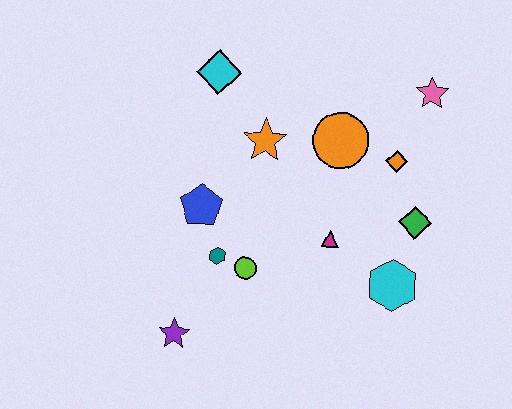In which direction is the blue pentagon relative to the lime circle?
The blue pentagon is above the lime circle.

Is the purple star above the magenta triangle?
No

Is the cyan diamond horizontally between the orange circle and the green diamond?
No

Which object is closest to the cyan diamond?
The orange star is closest to the cyan diamond.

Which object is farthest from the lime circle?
The pink star is farthest from the lime circle.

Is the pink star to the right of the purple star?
Yes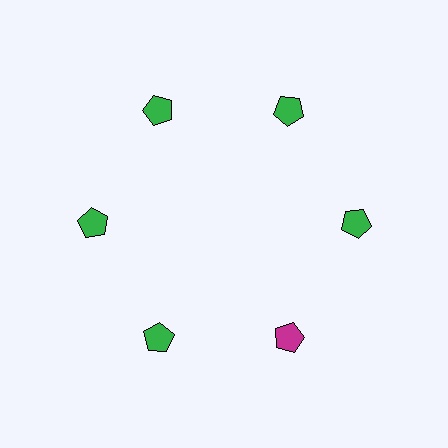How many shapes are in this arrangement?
There are 6 shapes arranged in a ring pattern.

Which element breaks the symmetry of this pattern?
The magenta pentagon at roughly the 5 o'clock position breaks the symmetry. All other shapes are green pentagons.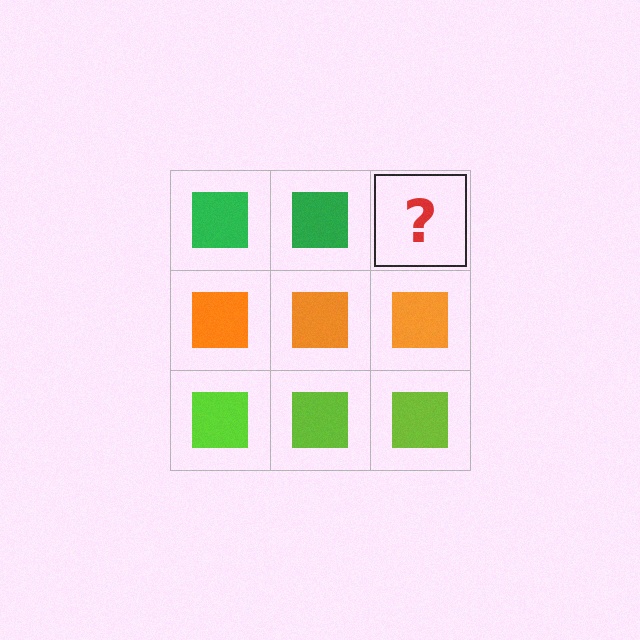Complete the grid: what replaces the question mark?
The question mark should be replaced with a green square.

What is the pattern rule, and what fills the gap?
The rule is that each row has a consistent color. The gap should be filled with a green square.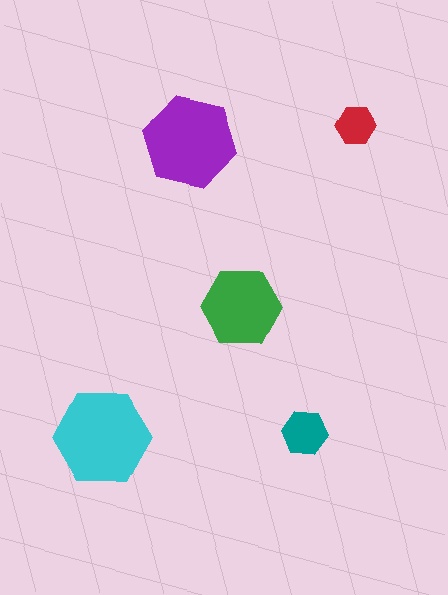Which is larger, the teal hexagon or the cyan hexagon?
The cyan one.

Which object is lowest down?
The cyan hexagon is bottommost.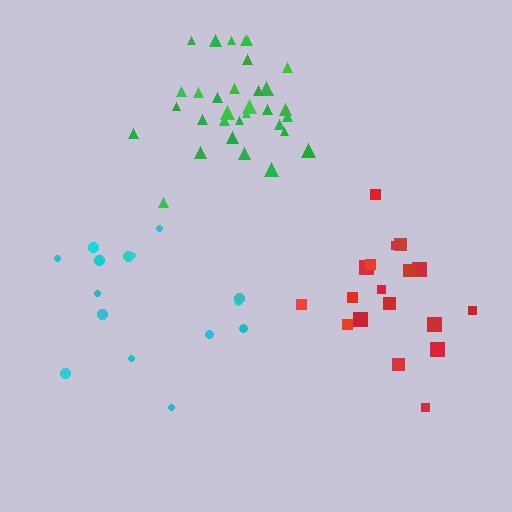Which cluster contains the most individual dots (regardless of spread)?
Green (32).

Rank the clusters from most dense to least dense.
green, red, cyan.